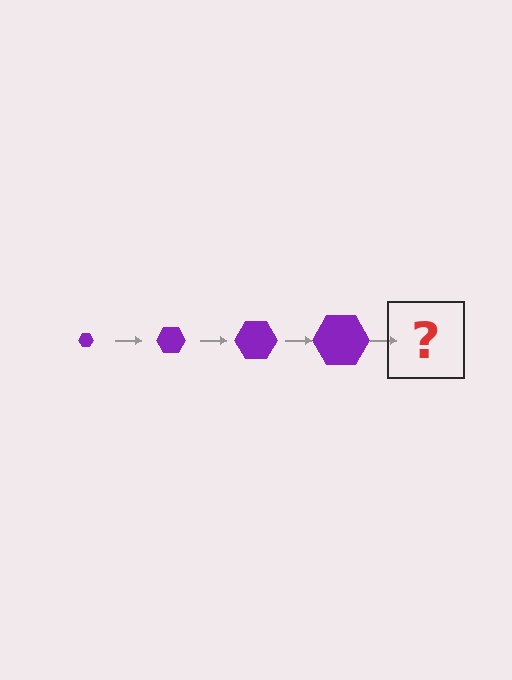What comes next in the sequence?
The next element should be a purple hexagon, larger than the previous one.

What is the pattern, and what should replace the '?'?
The pattern is that the hexagon gets progressively larger each step. The '?' should be a purple hexagon, larger than the previous one.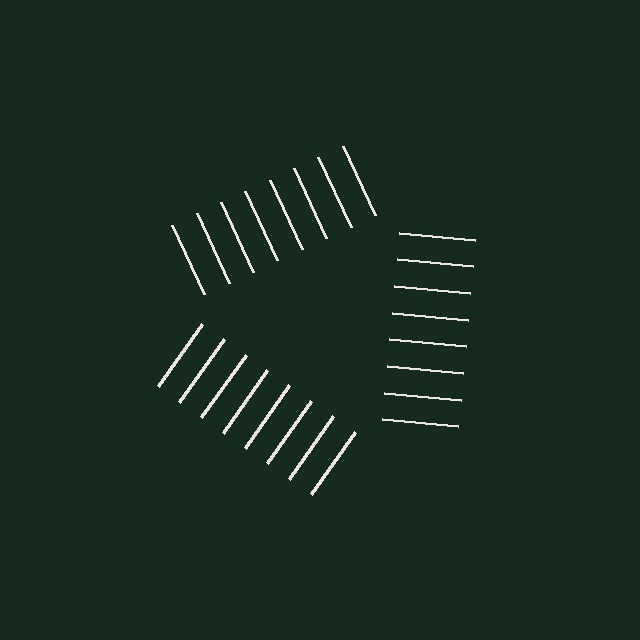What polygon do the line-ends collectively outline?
An illusory triangle — the line segments terminate on its edges but no continuous stroke is drawn.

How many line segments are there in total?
24 — 8 along each of the 3 edges.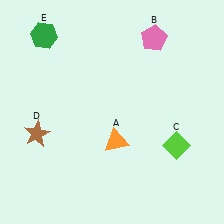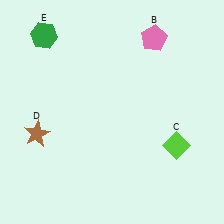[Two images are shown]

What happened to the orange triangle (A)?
The orange triangle (A) was removed in Image 2. It was in the bottom-right area of Image 1.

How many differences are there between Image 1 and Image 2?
There is 1 difference between the two images.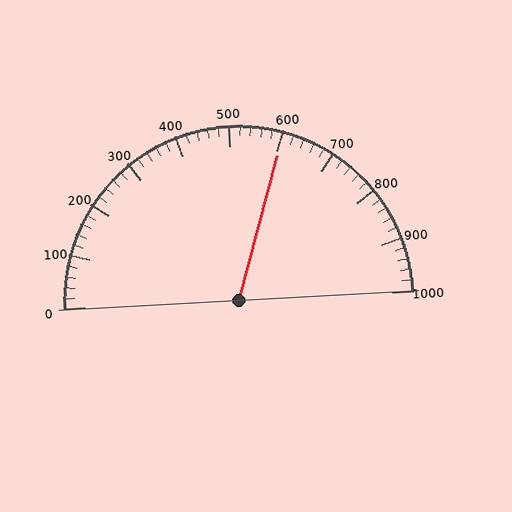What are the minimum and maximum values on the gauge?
The gauge ranges from 0 to 1000.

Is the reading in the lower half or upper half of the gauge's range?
The reading is in the upper half of the range (0 to 1000).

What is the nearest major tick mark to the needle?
The nearest major tick mark is 600.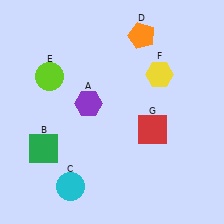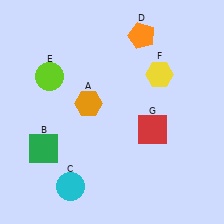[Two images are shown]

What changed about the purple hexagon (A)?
In Image 1, A is purple. In Image 2, it changed to orange.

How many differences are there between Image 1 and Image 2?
There is 1 difference between the two images.